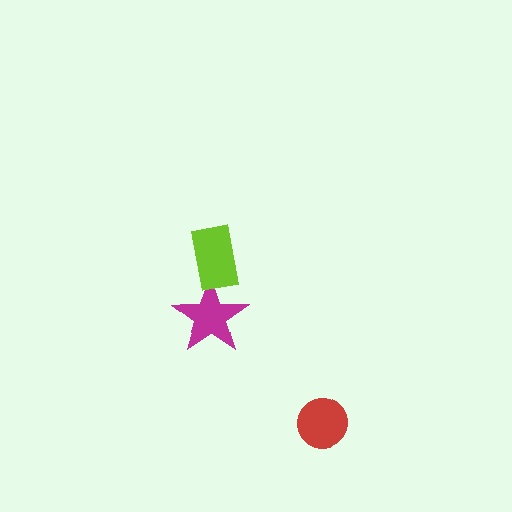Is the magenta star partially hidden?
Yes, it is partially covered by another shape.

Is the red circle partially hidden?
No, no other shape covers it.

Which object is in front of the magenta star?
The lime rectangle is in front of the magenta star.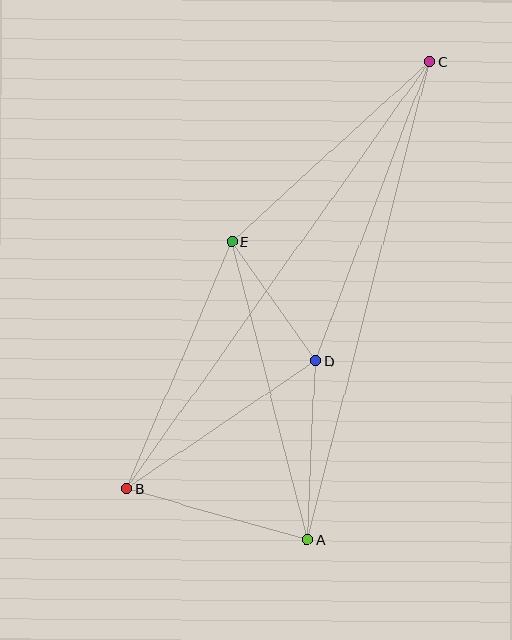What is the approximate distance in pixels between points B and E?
The distance between B and E is approximately 269 pixels.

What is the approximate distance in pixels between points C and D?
The distance between C and D is approximately 321 pixels.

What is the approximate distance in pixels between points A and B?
The distance between A and B is approximately 188 pixels.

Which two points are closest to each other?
Points D and E are closest to each other.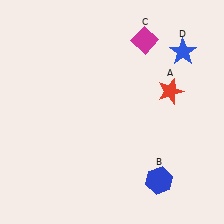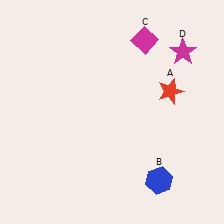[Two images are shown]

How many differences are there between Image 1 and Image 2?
There is 1 difference between the two images.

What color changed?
The star (D) changed from blue in Image 1 to magenta in Image 2.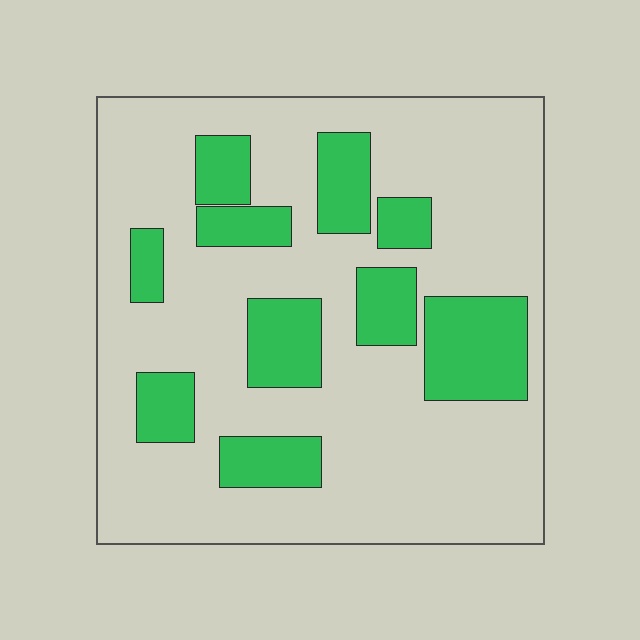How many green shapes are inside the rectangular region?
10.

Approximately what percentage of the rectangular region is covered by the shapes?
Approximately 25%.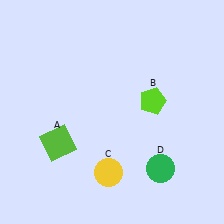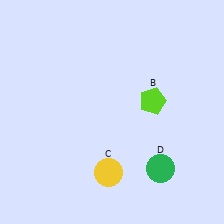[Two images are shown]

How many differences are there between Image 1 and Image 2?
There is 1 difference between the two images.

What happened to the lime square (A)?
The lime square (A) was removed in Image 2. It was in the bottom-left area of Image 1.